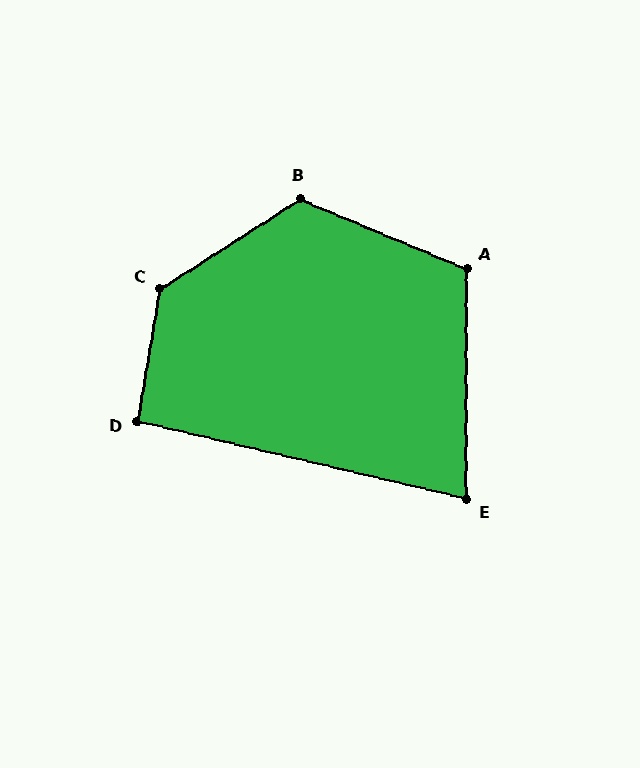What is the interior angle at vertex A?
Approximately 113 degrees (obtuse).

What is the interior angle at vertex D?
Approximately 94 degrees (approximately right).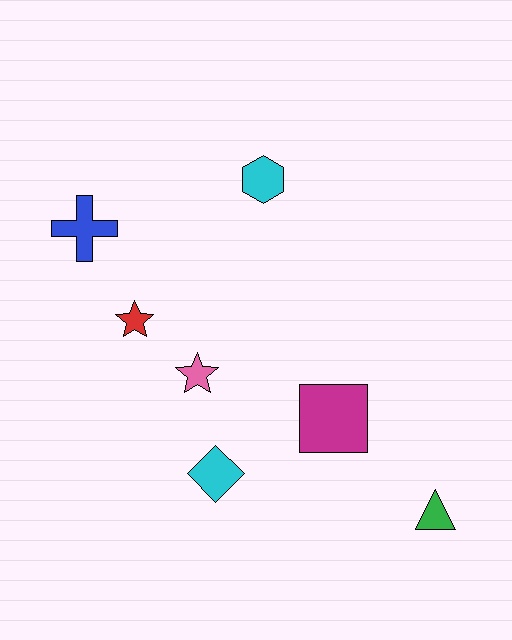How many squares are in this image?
There is 1 square.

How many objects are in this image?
There are 7 objects.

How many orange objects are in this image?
There are no orange objects.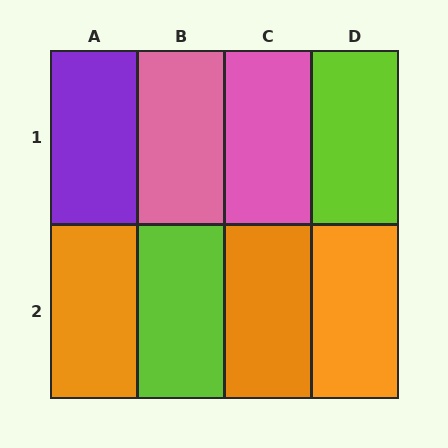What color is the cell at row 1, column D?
Lime.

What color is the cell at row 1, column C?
Pink.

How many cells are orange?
3 cells are orange.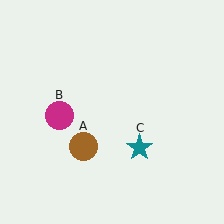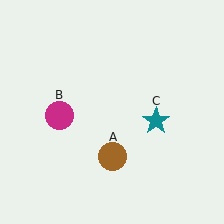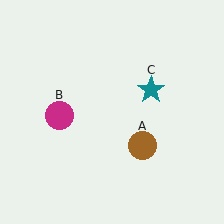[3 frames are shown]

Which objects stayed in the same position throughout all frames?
Magenta circle (object B) remained stationary.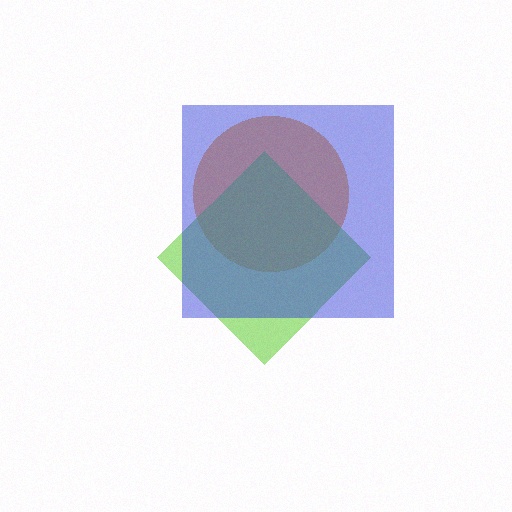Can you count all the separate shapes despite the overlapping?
Yes, there are 3 separate shapes.